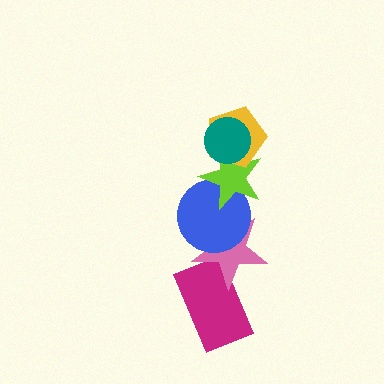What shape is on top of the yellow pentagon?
The teal circle is on top of the yellow pentagon.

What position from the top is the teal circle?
The teal circle is 1st from the top.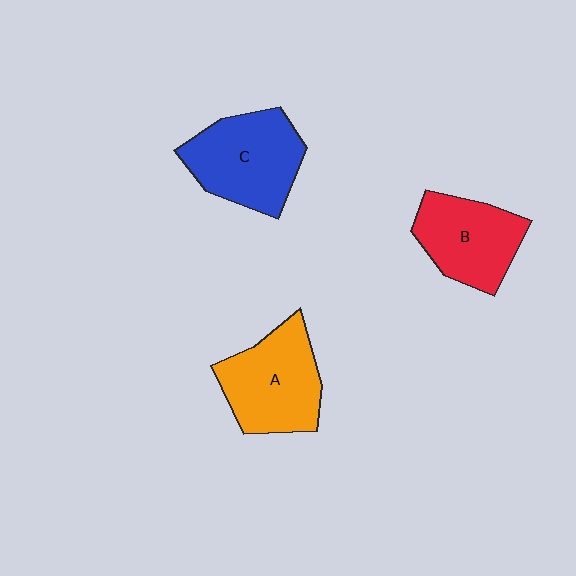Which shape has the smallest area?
Shape B (red).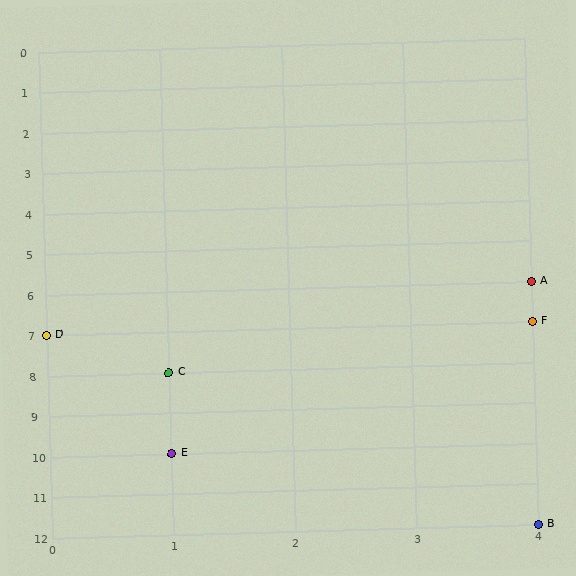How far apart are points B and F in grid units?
Points B and F are 5 rows apart.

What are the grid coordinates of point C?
Point C is at grid coordinates (1, 8).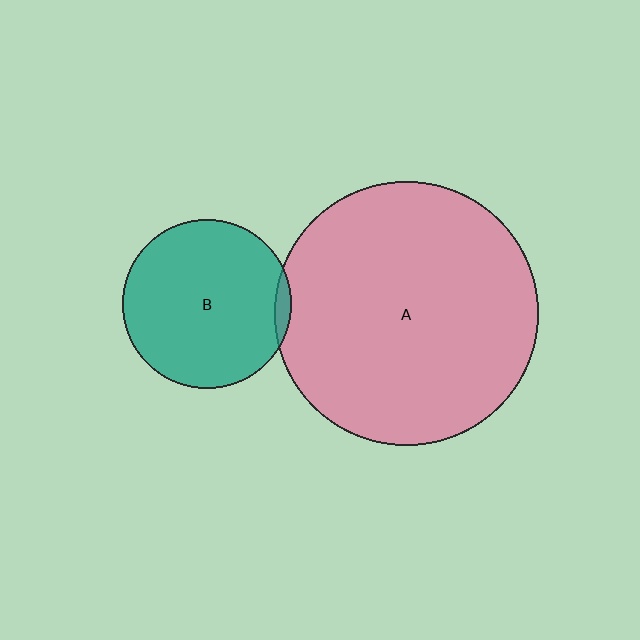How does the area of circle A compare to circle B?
Approximately 2.4 times.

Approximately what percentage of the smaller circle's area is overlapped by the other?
Approximately 5%.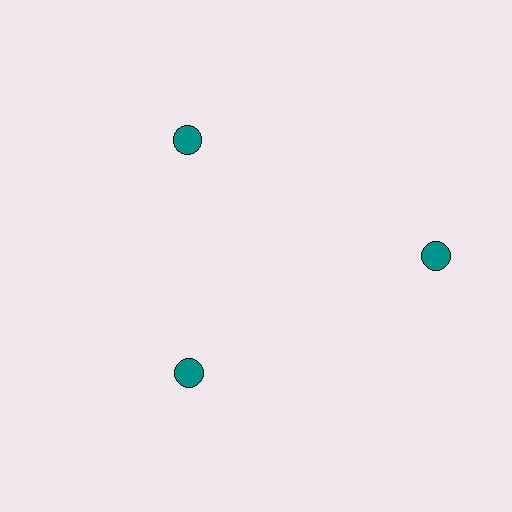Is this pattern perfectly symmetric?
No. The 3 teal circles are arranged in a ring, but one element near the 3 o'clock position is pushed outward from the center, breaking the 3-fold rotational symmetry.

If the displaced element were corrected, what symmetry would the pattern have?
It would have 3-fold rotational symmetry — the pattern would map onto itself every 120 degrees.